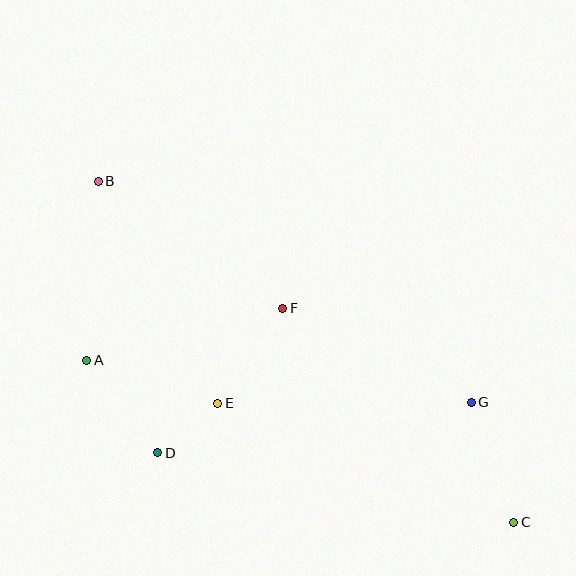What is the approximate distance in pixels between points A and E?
The distance between A and E is approximately 138 pixels.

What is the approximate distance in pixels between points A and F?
The distance between A and F is approximately 203 pixels.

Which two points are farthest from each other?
Points B and C are farthest from each other.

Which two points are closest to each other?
Points D and E are closest to each other.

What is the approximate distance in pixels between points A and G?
The distance between A and G is approximately 387 pixels.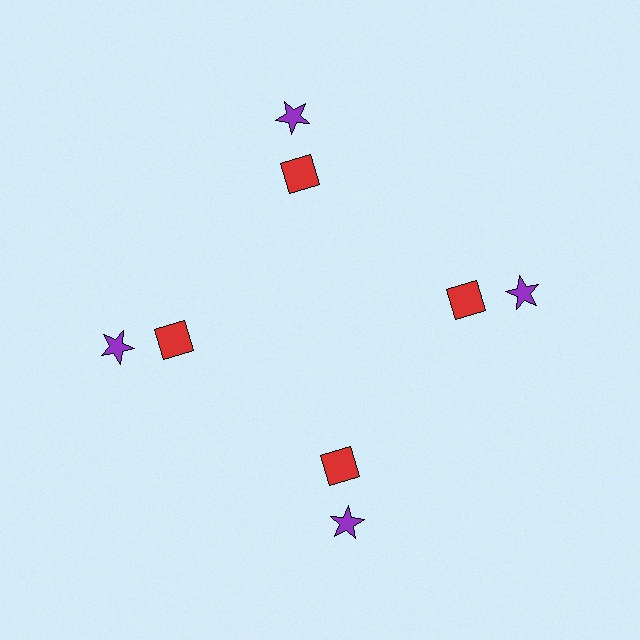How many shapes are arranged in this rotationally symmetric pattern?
There are 8 shapes, arranged in 4 groups of 2.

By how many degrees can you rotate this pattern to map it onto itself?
The pattern maps onto itself every 90 degrees of rotation.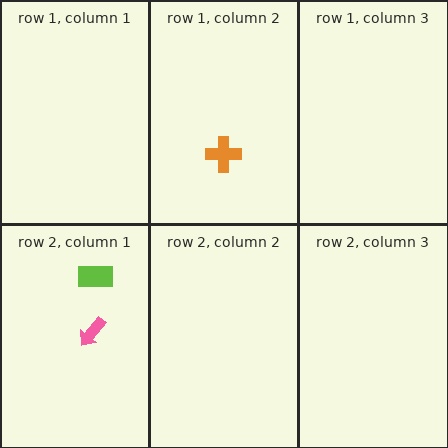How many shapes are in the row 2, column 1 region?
2.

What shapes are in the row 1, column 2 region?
The orange cross.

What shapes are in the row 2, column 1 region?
The pink arrow, the lime rectangle.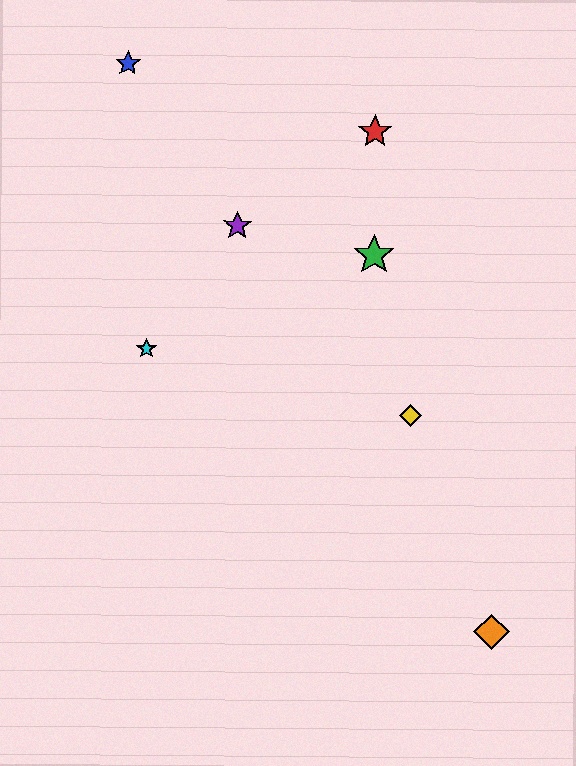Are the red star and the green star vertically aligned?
Yes, both are at x≈375.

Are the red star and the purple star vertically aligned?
No, the red star is at x≈375 and the purple star is at x≈238.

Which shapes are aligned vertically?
The red star, the green star are aligned vertically.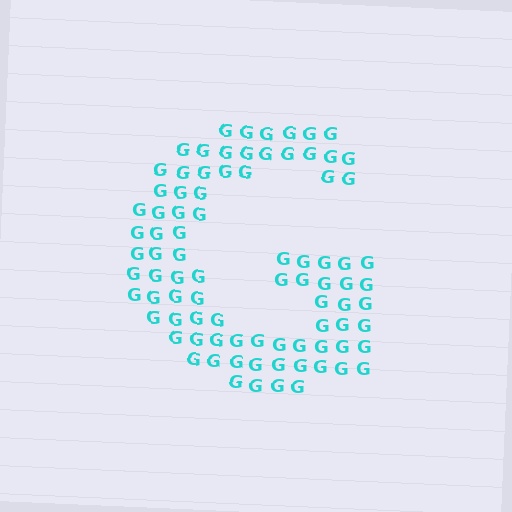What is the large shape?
The large shape is the letter G.